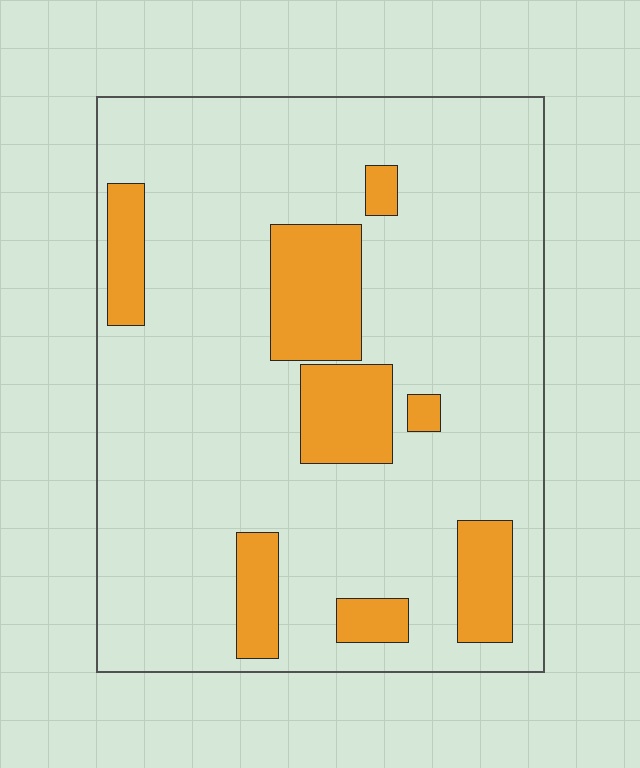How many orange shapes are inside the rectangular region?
8.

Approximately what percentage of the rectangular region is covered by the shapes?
Approximately 20%.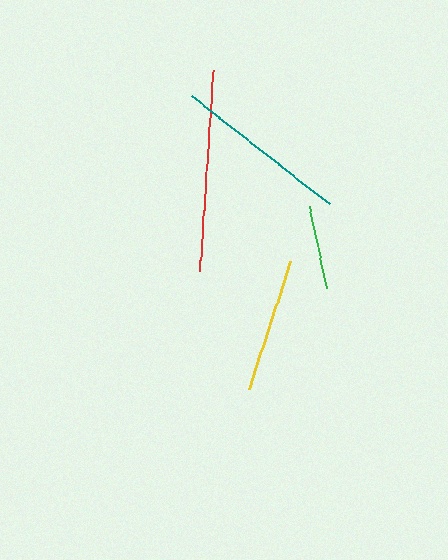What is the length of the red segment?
The red segment is approximately 203 pixels long.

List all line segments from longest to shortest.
From longest to shortest: red, teal, yellow, green.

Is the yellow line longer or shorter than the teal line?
The teal line is longer than the yellow line.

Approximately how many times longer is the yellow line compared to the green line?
The yellow line is approximately 1.6 times the length of the green line.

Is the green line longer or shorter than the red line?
The red line is longer than the green line.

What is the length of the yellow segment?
The yellow segment is approximately 135 pixels long.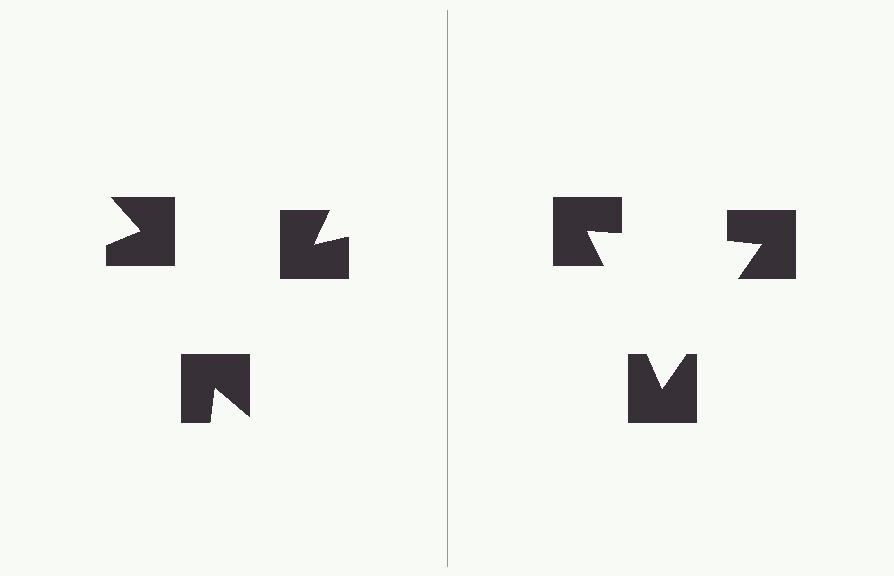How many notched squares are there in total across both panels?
6 — 3 on each side.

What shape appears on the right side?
An illusory triangle.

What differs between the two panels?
The notched squares are positioned identically on both sides; only the wedge orientations differ. On the right they align to a triangle; on the left they are misaligned.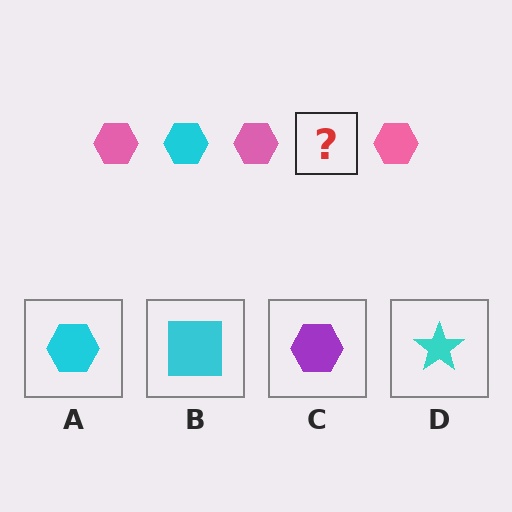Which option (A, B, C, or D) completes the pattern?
A.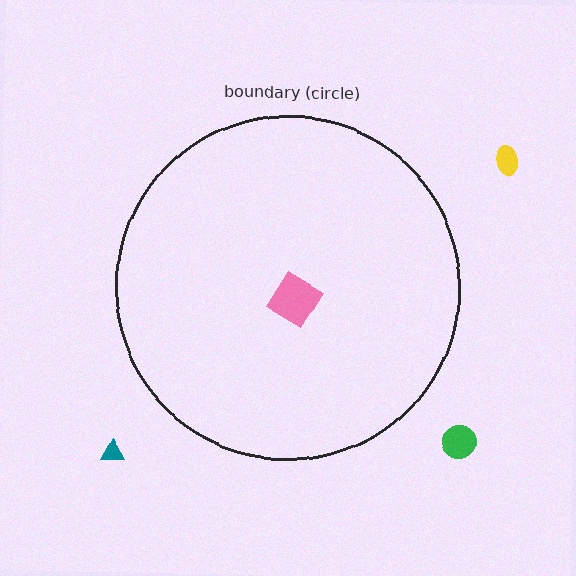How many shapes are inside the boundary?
1 inside, 3 outside.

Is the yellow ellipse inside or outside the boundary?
Outside.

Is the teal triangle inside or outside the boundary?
Outside.